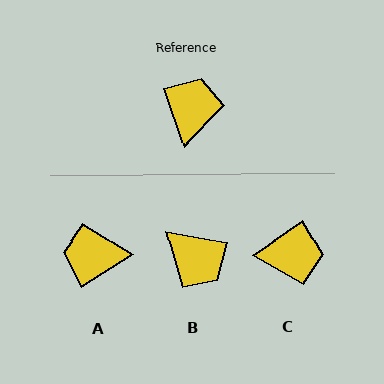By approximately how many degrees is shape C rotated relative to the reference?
Approximately 75 degrees clockwise.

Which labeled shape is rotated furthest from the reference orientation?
B, about 119 degrees away.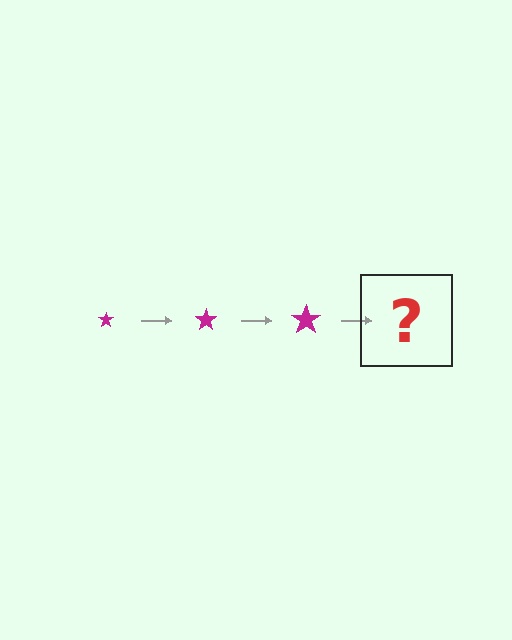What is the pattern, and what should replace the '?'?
The pattern is that the star gets progressively larger each step. The '?' should be a magenta star, larger than the previous one.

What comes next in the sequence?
The next element should be a magenta star, larger than the previous one.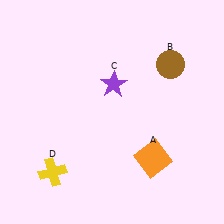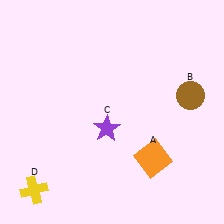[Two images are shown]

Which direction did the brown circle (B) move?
The brown circle (B) moved down.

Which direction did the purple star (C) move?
The purple star (C) moved down.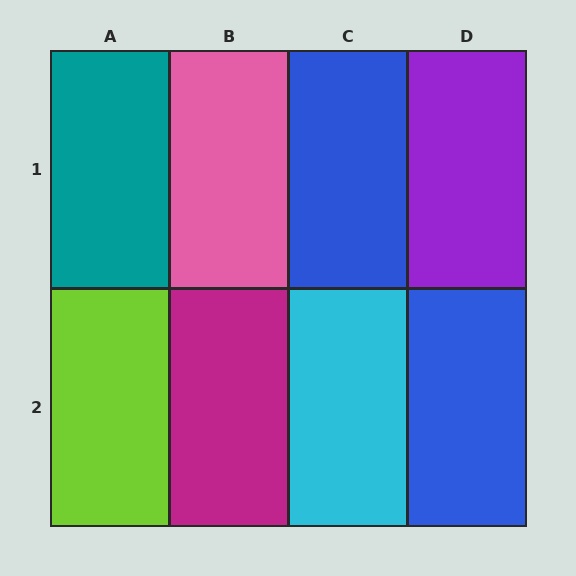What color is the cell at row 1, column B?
Pink.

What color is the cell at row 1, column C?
Blue.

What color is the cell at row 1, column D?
Purple.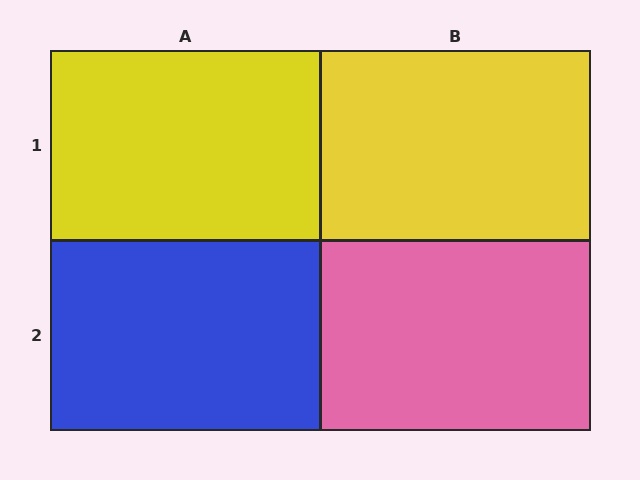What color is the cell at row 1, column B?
Yellow.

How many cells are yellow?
2 cells are yellow.